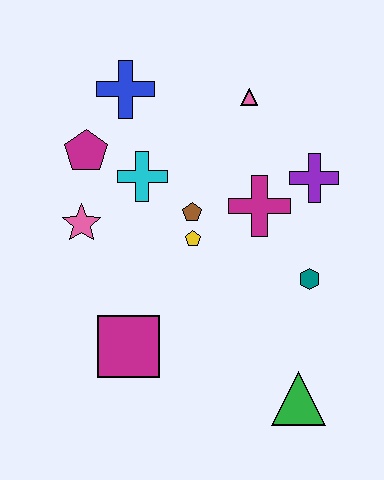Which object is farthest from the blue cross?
The green triangle is farthest from the blue cross.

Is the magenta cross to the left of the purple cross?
Yes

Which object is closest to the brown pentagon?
The yellow pentagon is closest to the brown pentagon.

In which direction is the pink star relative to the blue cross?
The pink star is below the blue cross.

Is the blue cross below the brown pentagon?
No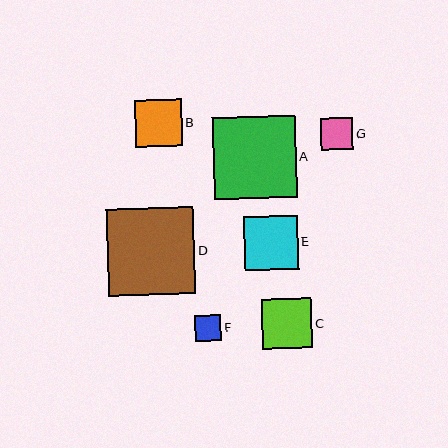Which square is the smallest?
Square F is the smallest with a size of approximately 26 pixels.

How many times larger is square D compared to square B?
Square D is approximately 1.9 times the size of square B.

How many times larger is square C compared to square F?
Square C is approximately 1.9 times the size of square F.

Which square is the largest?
Square D is the largest with a size of approximately 87 pixels.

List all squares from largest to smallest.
From largest to smallest: D, A, E, C, B, G, F.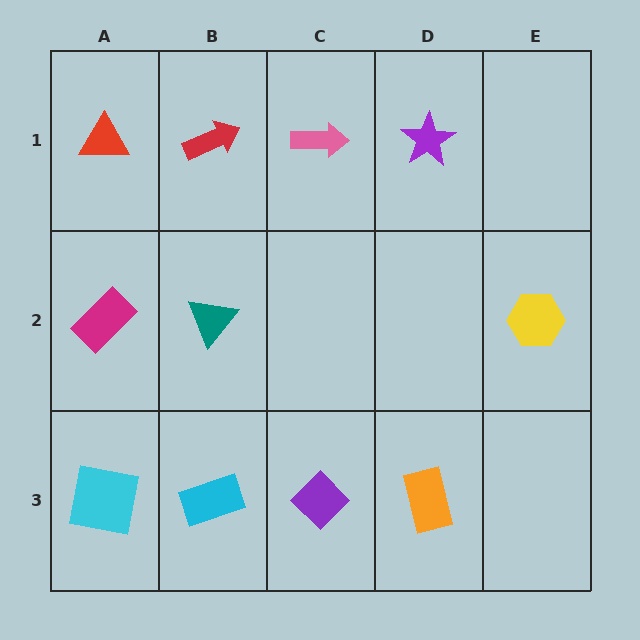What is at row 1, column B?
A red arrow.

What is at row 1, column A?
A red triangle.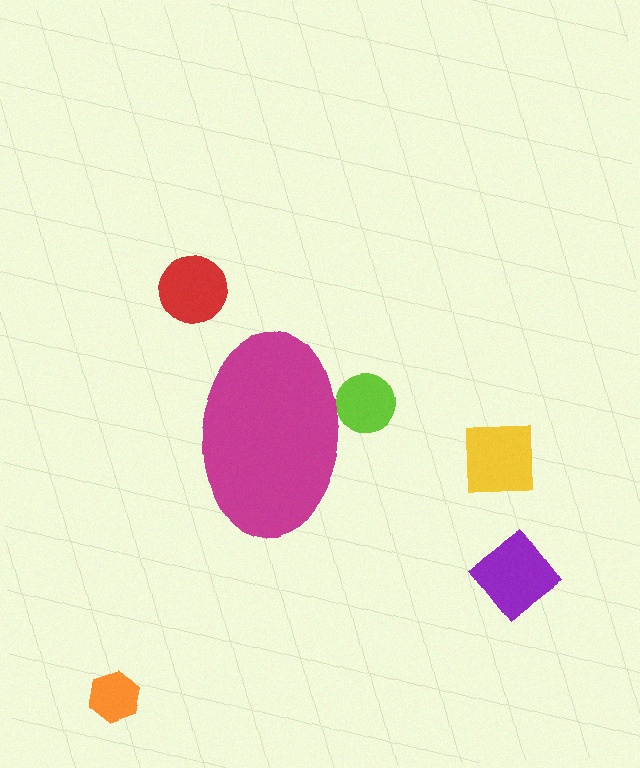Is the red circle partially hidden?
No, the red circle is fully visible.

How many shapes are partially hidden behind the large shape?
1 shape is partially hidden.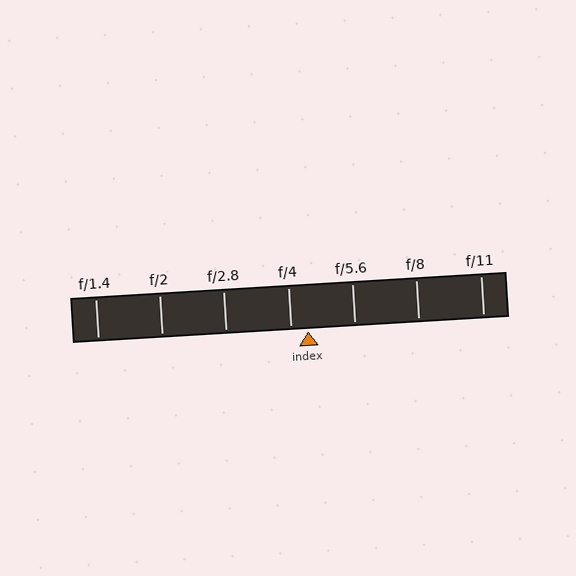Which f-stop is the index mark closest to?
The index mark is closest to f/4.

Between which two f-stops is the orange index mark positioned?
The index mark is between f/4 and f/5.6.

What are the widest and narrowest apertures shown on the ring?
The widest aperture shown is f/1.4 and the narrowest is f/11.